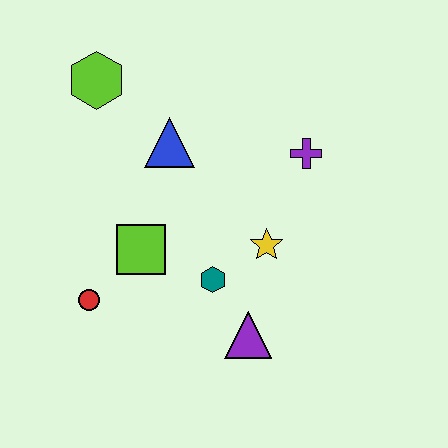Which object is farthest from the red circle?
The purple cross is farthest from the red circle.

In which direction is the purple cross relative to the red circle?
The purple cross is to the right of the red circle.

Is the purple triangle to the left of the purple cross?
Yes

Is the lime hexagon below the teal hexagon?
No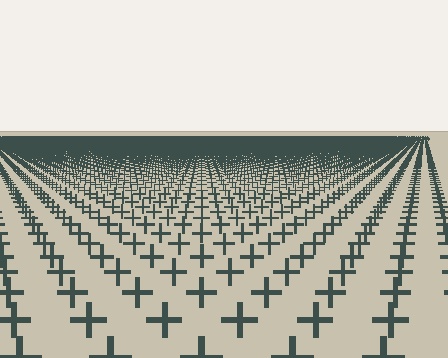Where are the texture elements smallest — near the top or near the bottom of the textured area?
Near the top.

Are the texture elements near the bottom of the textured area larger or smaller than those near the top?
Larger. Near the bottom, elements are closer to the viewer and appear at a bigger on-screen size.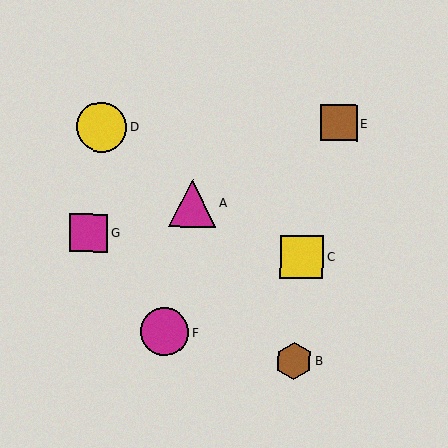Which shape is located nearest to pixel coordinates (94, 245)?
The magenta square (labeled G) at (89, 233) is nearest to that location.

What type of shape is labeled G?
Shape G is a magenta square.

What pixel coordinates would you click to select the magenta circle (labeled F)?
Click at (164, 332) to select the magenta circle F.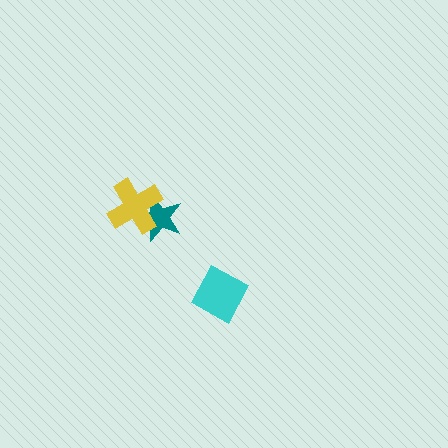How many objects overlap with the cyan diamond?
0 objects overlap with the cyan diamond.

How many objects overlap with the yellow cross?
1 object overlaps with the yellow cross.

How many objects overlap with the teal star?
1 object overlaps with the teal star.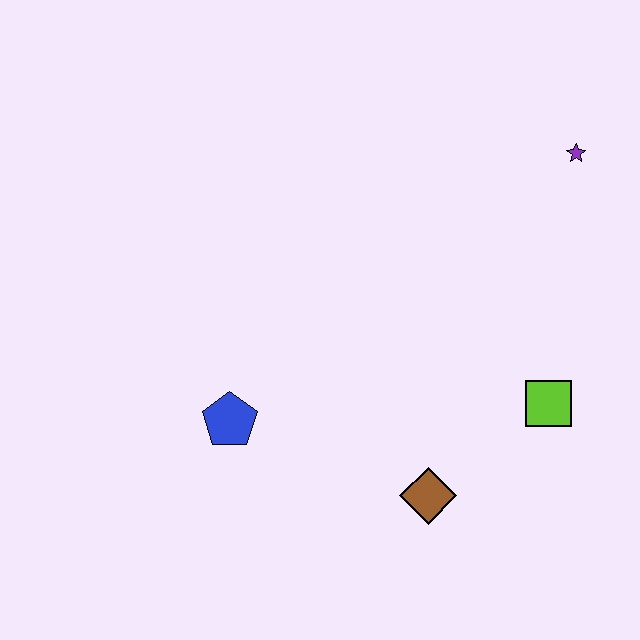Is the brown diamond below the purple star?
Yes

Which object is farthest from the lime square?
The blue pentagon is farthest from the lime square.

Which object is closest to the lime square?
The brown diamond is closest to the lime square.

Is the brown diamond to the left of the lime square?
Yes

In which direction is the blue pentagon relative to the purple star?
The blue pentagon is to the left of the purple star.